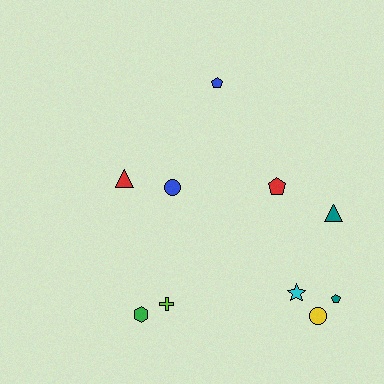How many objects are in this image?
There are 10 objects.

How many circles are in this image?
There are 2 circles.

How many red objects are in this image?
There are 2 red objects.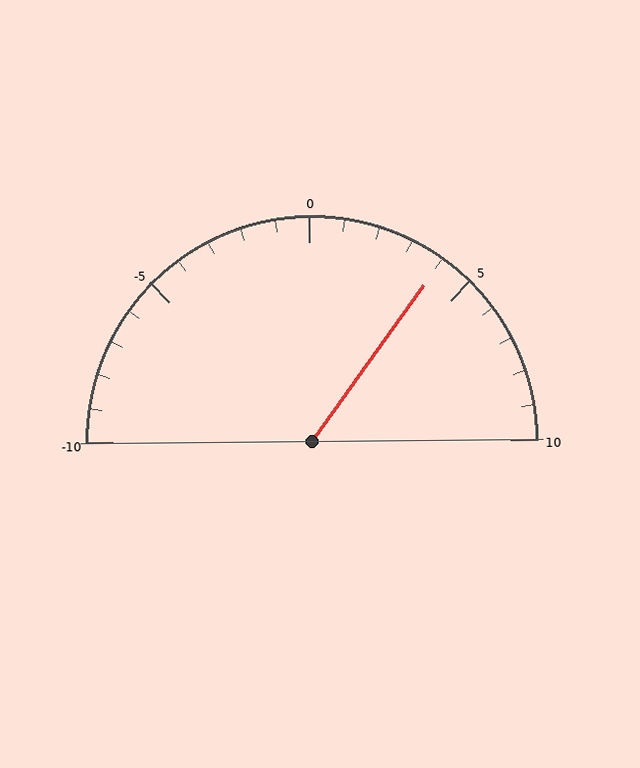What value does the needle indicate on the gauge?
The needle indicates approximately 4.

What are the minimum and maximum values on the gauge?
The gauge ranges from -10 to 10.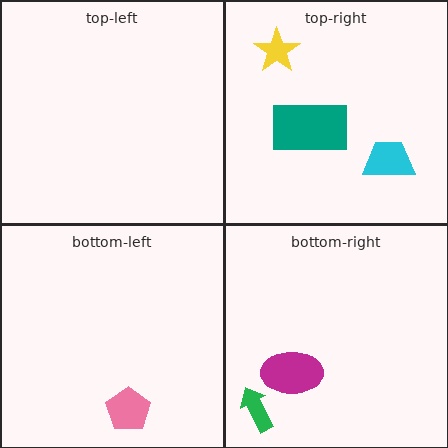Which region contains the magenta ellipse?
The bottom-right region.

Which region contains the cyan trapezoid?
The top-right region.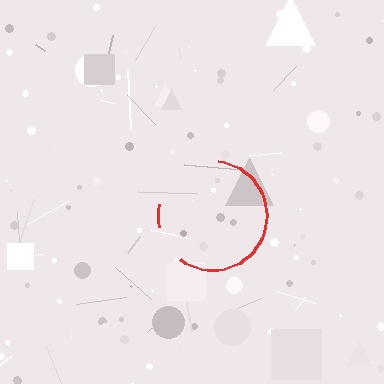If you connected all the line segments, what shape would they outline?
They would outline a circle.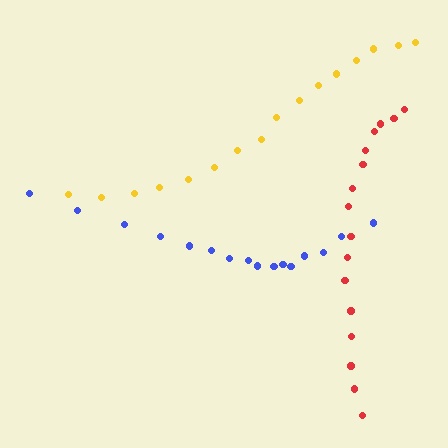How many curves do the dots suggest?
There are 3 distinct paths.